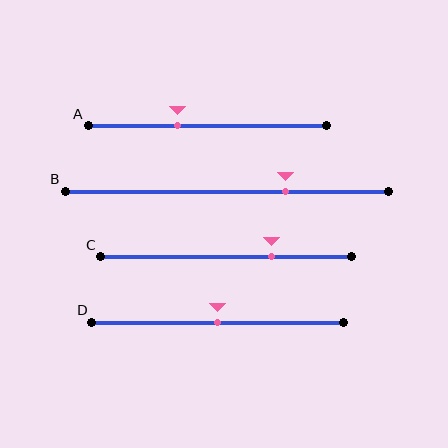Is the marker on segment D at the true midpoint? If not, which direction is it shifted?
Yes, the marker on segment D is at the true midpoint.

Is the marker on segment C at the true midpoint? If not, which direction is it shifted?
No, the marker on segment C is shifted to the right by about 18% of the segment length.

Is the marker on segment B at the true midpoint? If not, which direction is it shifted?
No, the marker on segment B is shifted to the right by about 18% of the segment length.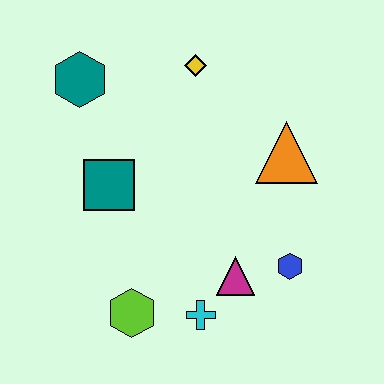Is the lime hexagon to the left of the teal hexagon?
No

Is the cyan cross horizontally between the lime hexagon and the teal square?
No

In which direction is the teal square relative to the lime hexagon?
The teal square is above the lime hexagon.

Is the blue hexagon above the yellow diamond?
No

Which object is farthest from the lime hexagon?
The yellow diamond is farthest from the lime hexagon.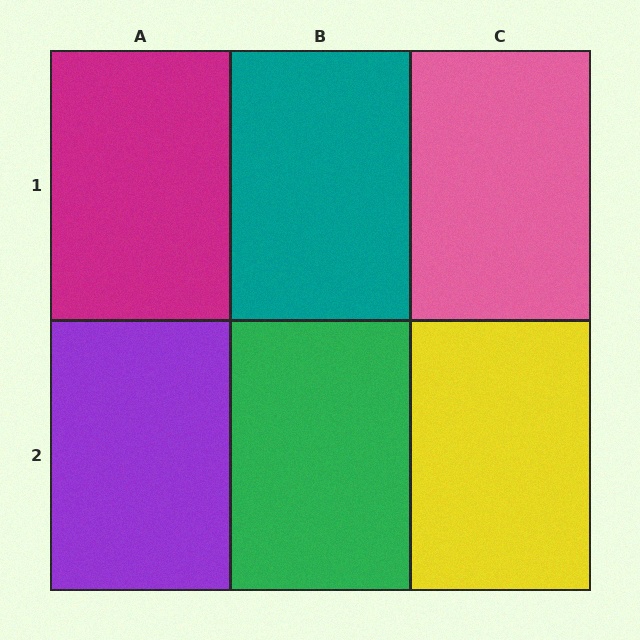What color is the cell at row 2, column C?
Yellow.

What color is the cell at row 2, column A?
Purple.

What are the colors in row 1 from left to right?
Magenta, teal, pink.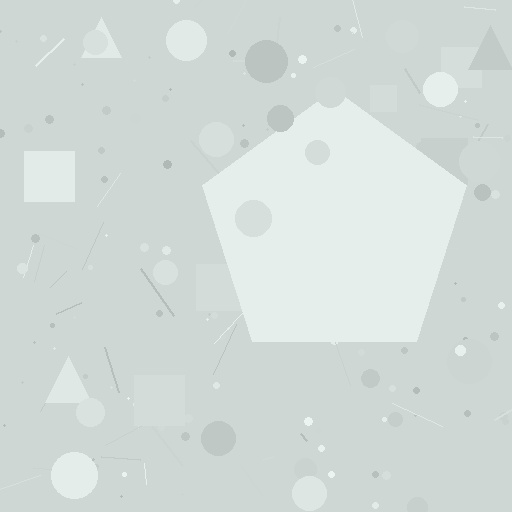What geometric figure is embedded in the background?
A pentagon is embedded in the background.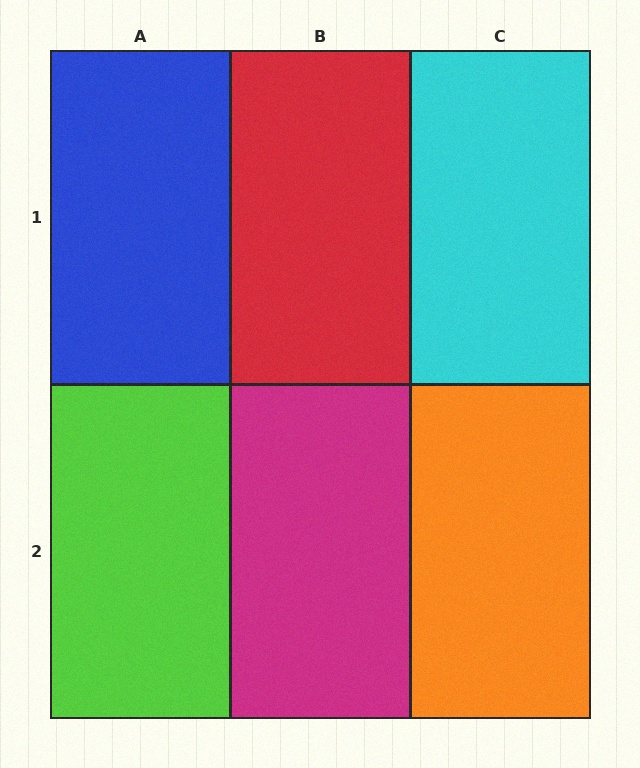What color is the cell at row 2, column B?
Magenta.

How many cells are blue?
1 cell is blue.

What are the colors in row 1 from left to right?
Blue, red, cyan.